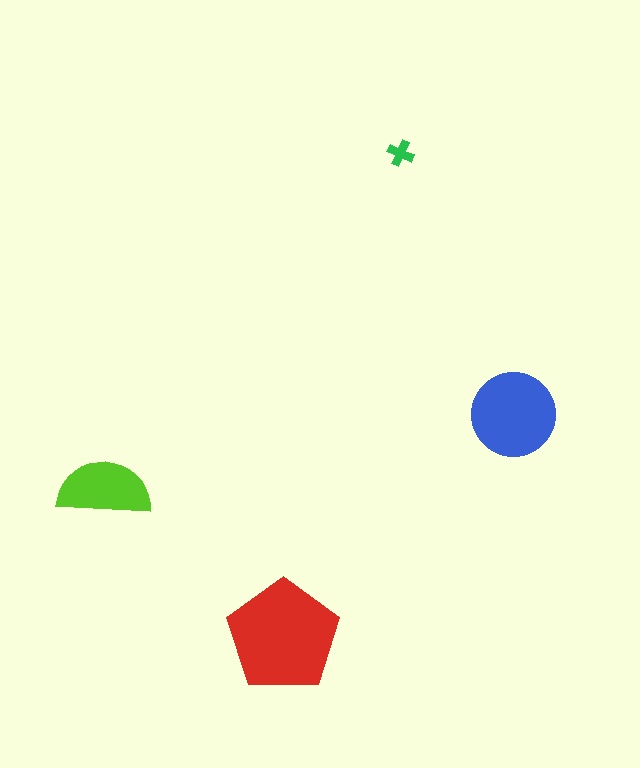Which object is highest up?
The green cross is topmost.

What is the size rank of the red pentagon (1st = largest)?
1st.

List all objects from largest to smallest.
The red pentagon, the blue circle, the lime semicircle, the green cross.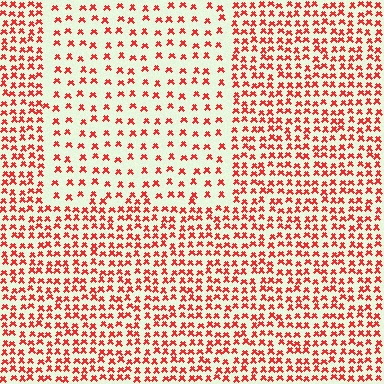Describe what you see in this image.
The image contains small red elements arranged at two different densities. A rectangle-shaped region is visible where the elements are less densely packed than the surrounding area.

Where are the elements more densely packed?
The elements are more densely packed outside the rectangle boundary.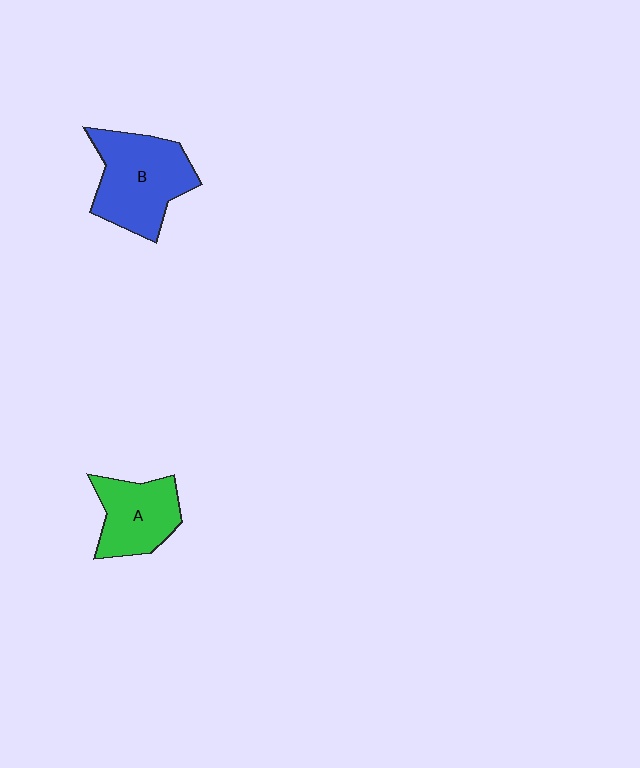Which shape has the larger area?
Shape B (blue).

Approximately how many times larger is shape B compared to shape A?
Approximately 1.4 times.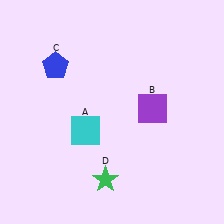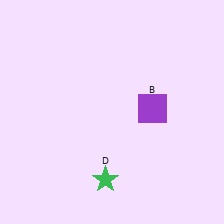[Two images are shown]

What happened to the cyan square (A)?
The cyan square (A) was removed in Image 2. It was in the bottom-left area of Image 1.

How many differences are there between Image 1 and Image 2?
There are 2 differences between the two images.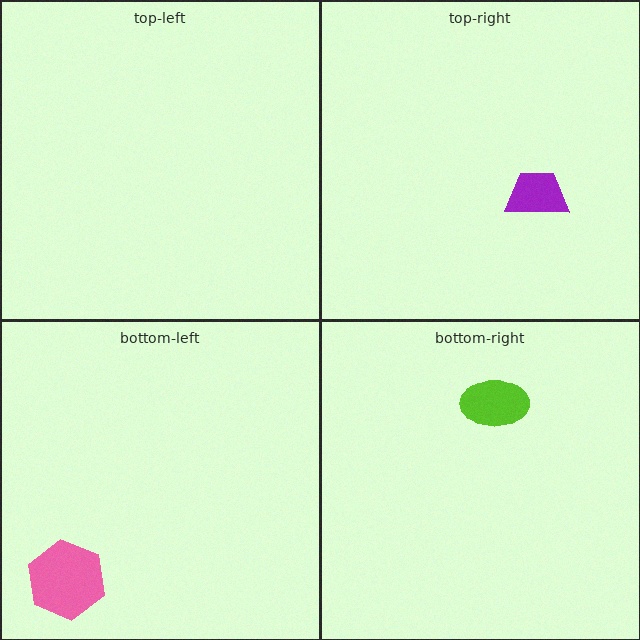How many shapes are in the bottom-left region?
1.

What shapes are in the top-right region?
The purple trapezoid.